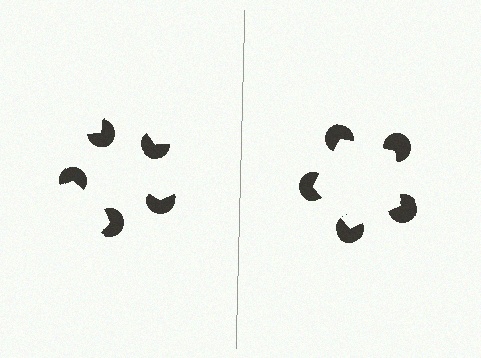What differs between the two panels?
The pac-man discs are positioned identically on both sides; only the wedge orientations differ. On the right they align to a pentagon; on the left they are misaligned.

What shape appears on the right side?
An illusory pentagon.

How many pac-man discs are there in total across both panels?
10 — 5 on each side.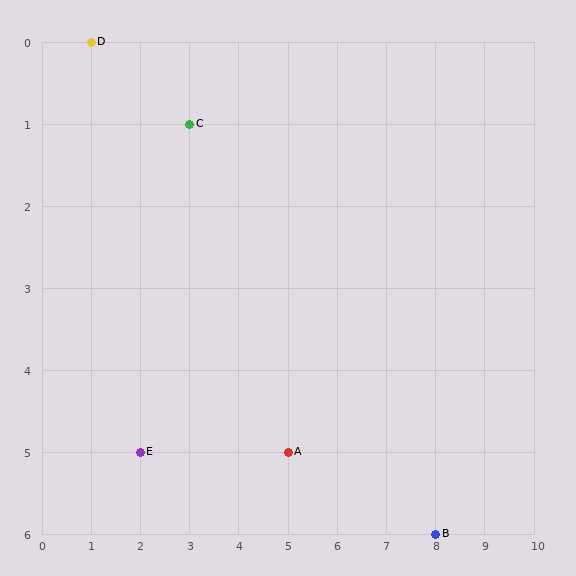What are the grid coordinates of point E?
Point E is at grid coordinates (2, 5).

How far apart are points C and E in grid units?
Points C and E are 1 column and 4 rows apart (about 4.1 grid units diagonally).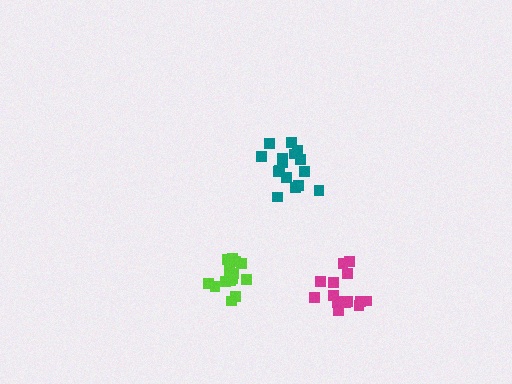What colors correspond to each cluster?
The clusters are colored: lime, teal, magenta.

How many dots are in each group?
Group 1: 16 dots, Group 2: 16 dots, Group 3: 15 dots (47 total).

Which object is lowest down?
The magenta cluster is bottommost.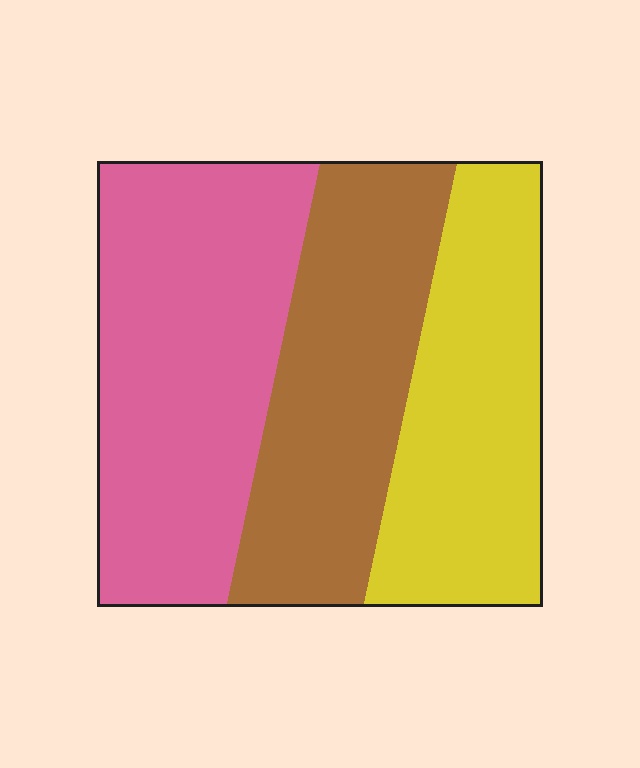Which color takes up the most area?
Pink, at roughly 40%.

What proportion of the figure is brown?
Brown takes up about one third (1/3) of the figure.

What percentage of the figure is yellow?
Yellow covers 30% of the figure.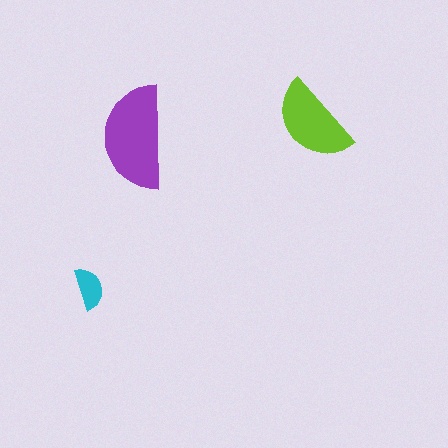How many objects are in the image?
There are 3 objects in the image.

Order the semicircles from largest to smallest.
the purple one, the lime one, the cyan one.